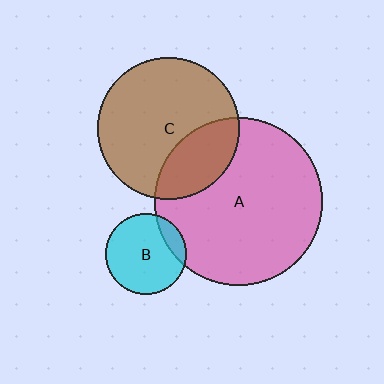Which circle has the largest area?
Circle A (pink).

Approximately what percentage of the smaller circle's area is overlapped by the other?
Approximately 25%.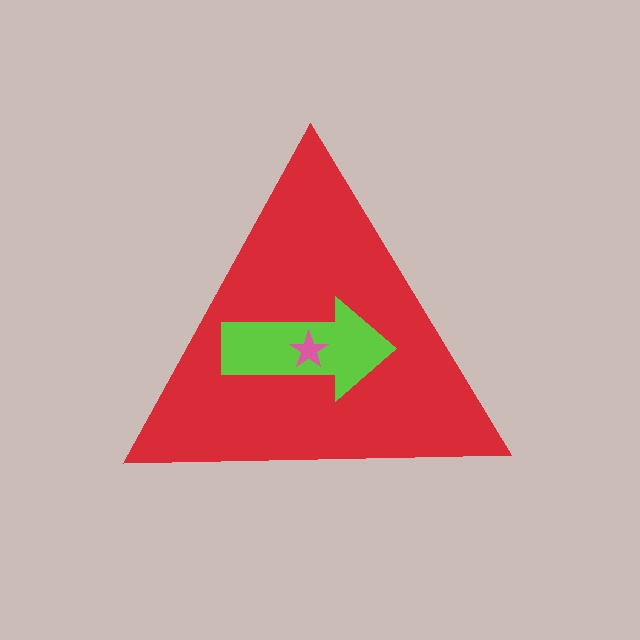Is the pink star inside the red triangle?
Yes.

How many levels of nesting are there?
3.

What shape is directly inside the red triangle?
The lime arrow.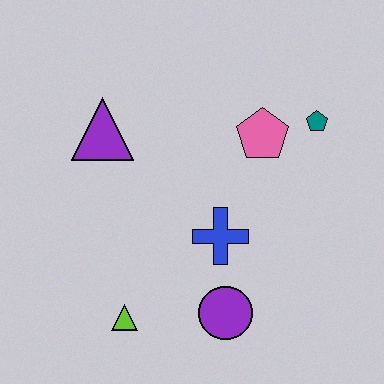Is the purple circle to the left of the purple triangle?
No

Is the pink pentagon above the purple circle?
Yes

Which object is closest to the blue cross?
The purple circle is closest to the blue cross.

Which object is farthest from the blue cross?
The purple triangle is farthest from the blue cross.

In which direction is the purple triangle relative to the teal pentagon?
The purple triangle is to the left of the teal pentagon.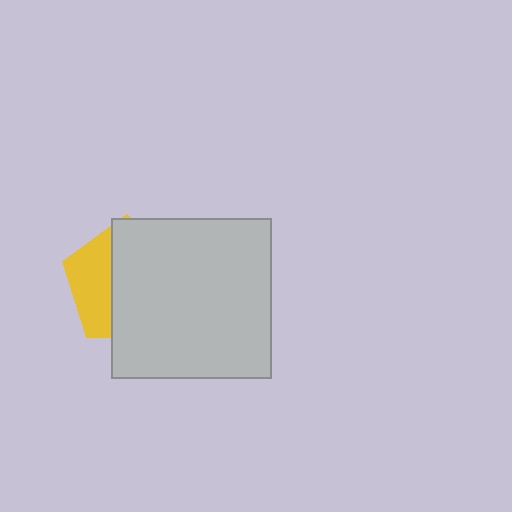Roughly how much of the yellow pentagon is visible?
A small part of it is visible (roughly 34%).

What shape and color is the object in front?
The object in front is a light gray square.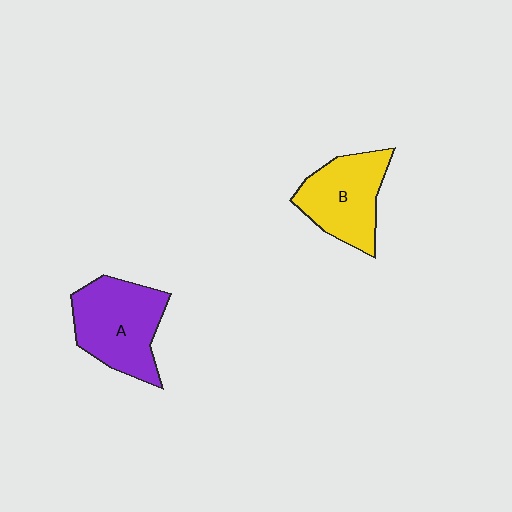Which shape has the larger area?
Shape A (purple).